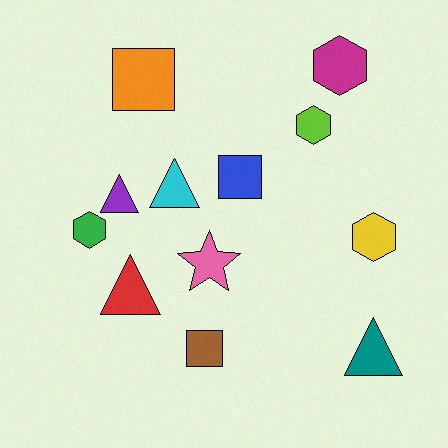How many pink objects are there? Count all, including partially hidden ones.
There is 1 pink object.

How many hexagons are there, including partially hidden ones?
There are 4 hexagons.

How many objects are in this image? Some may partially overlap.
There are 12 objects.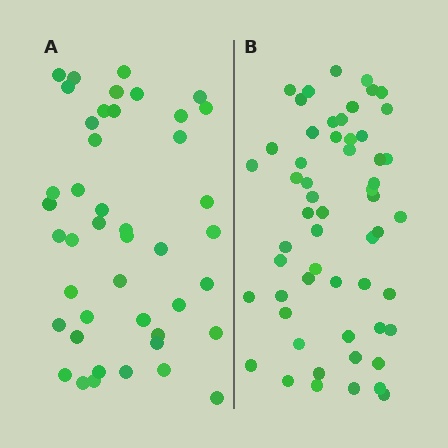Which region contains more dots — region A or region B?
Region B (the right region) has more dots.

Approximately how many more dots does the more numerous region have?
Region B has roughly 12 or so more dots than region A.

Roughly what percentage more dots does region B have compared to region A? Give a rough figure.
About 25% more.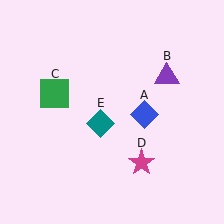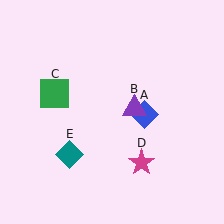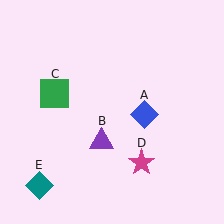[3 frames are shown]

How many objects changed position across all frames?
2 objects changed position: purple triangle (object B), teal diamond (object E).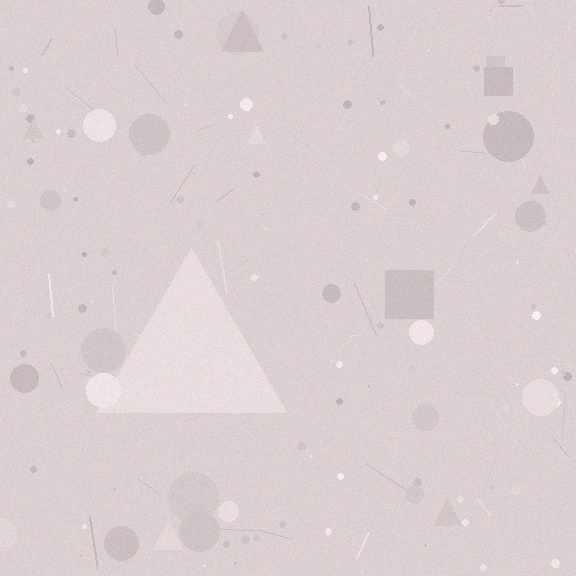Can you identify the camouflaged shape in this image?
The camouflaged shape is a triangle.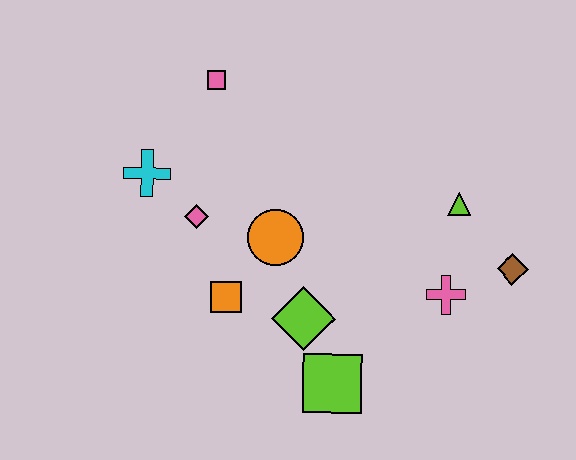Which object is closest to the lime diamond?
The lime square is closest to the lime diamond.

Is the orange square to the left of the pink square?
No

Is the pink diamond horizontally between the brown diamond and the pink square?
No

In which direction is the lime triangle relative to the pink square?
The lime triangle is to the right of the pink square.